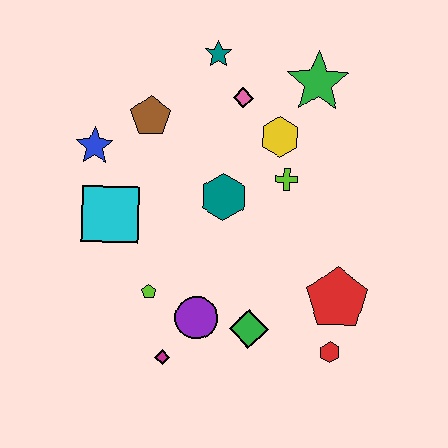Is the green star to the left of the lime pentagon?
No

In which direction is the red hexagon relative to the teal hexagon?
The red hexagon is below the teal hexagon.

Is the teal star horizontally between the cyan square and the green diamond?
Yes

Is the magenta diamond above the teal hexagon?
No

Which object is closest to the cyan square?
The blue star is closest to the cyan square.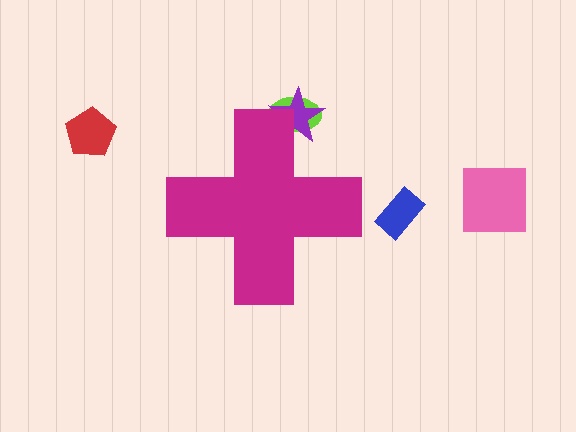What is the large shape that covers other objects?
A magenta cross.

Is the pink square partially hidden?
No, the pink square is fully visible.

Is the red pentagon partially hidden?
No, the red pentagon is fully visible.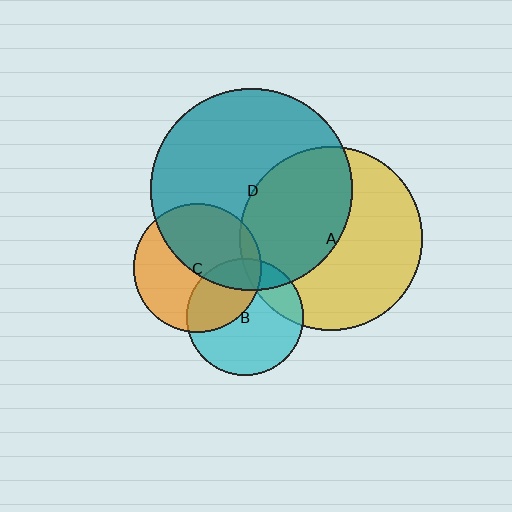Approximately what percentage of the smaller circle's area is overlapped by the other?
Approximately 20%.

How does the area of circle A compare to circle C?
Approximately 2.0 times.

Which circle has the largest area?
Circle D (teal).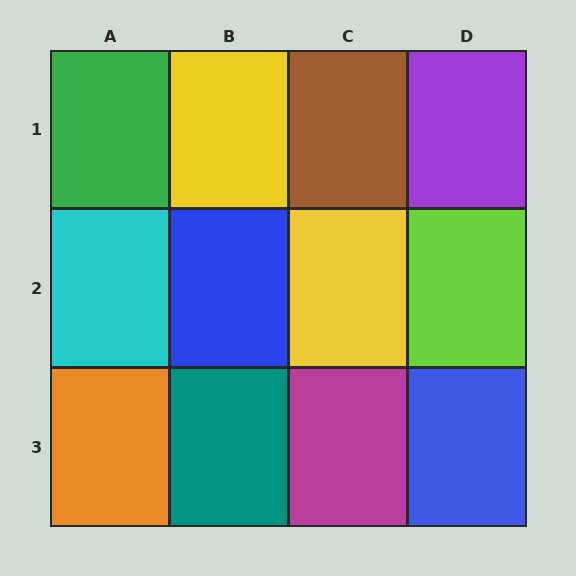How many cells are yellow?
2 cells are yellow.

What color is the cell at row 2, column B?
Blue.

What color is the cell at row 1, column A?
Green.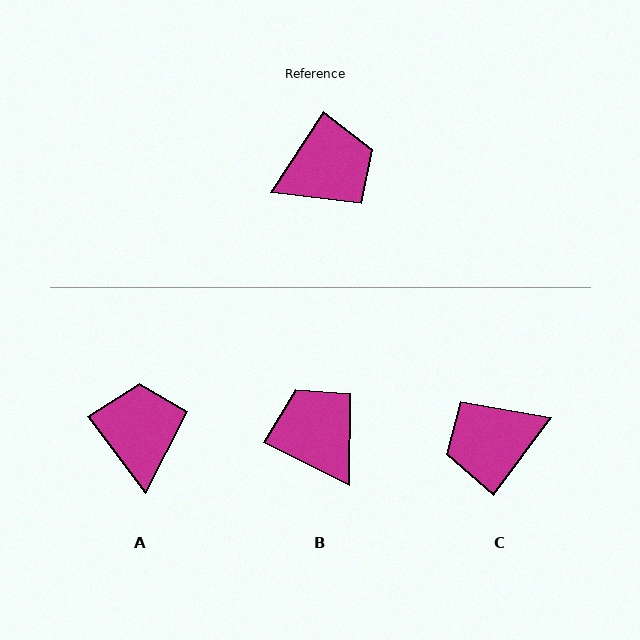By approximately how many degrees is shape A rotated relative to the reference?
Approximately 70 degrees counter-clockwise.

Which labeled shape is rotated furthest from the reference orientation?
C, about 177 degrees away.